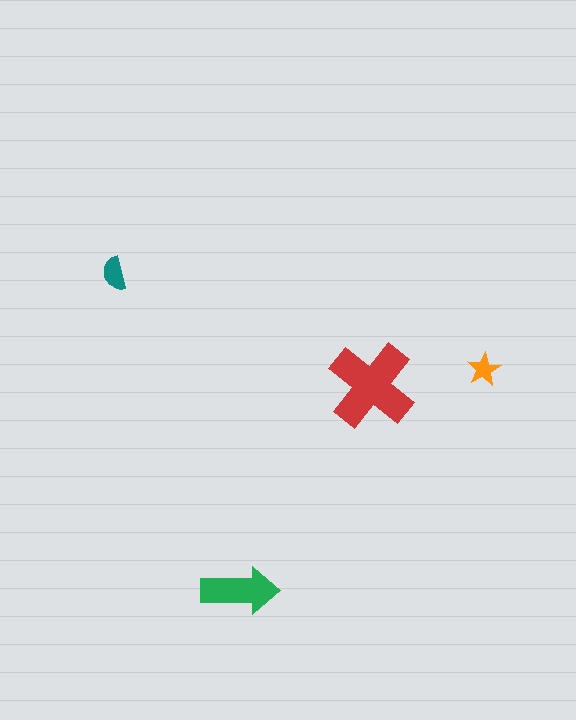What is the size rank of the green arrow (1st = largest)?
2nd.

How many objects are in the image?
There are 4 objects in the image.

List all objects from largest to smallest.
The red cross, the green arrow, the teal semicircle, the orange star.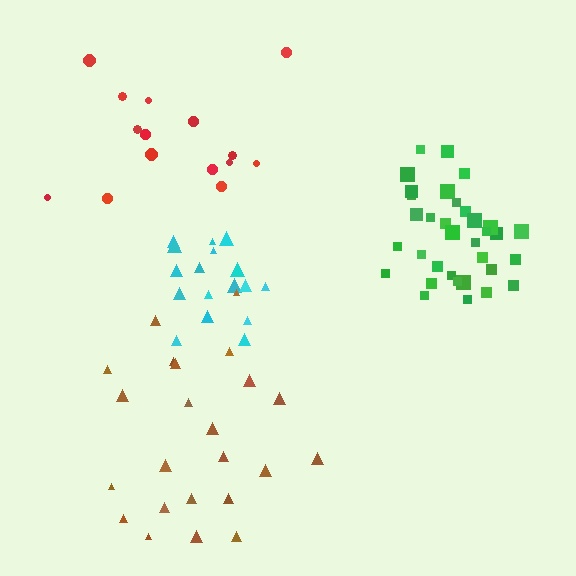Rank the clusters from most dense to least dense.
green, cyan, red, brown.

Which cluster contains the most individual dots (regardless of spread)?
Green (34).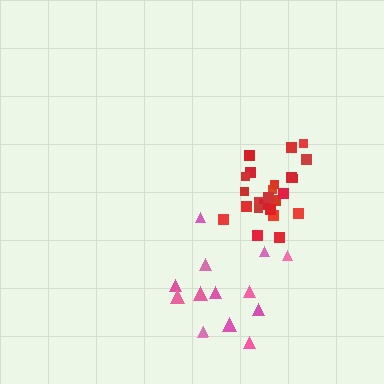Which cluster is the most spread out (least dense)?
Pink.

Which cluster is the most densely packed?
Red.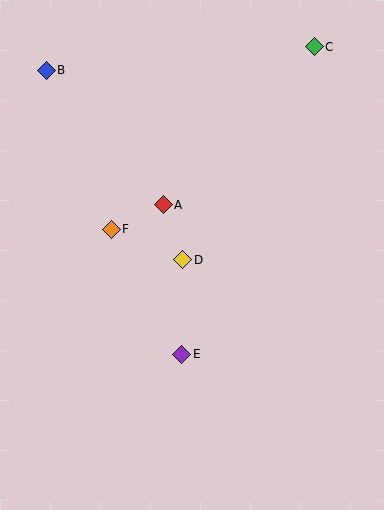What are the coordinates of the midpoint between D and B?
The midpoint between D and B is at (115, 165).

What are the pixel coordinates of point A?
Point A is at (163, 205).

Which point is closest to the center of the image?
Point D at (183, 260) is closest to the center.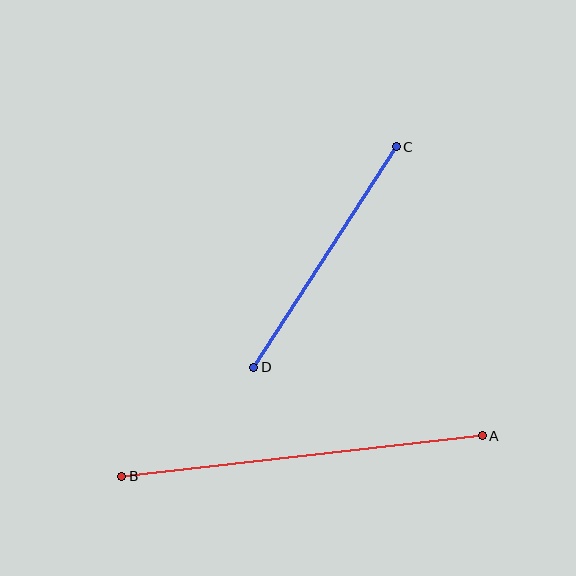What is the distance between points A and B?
The distance is approximately 363 pixels.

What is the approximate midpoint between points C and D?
The midpoint is at approximately (325, 257) pixels.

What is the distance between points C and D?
The distance is approximately 262 pixels.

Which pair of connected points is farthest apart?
Points A and B are farthest apart.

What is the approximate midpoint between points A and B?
The midpoint is at approximately (302, 456) pixels.